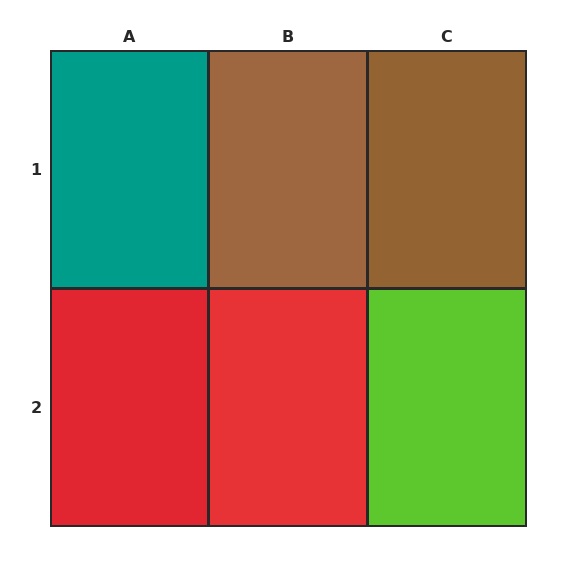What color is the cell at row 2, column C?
Lime.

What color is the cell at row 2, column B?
Red.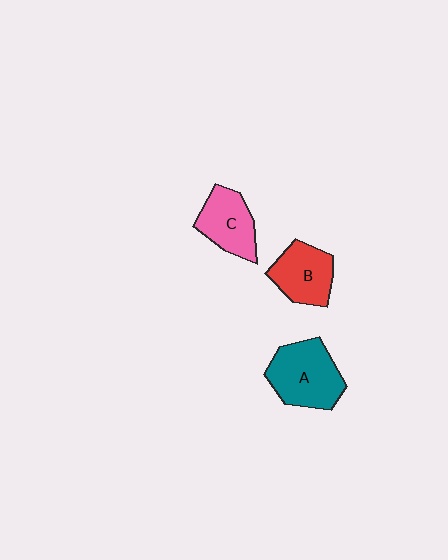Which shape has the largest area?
Shape A (teal).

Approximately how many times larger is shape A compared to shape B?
Approximately 1.3 times.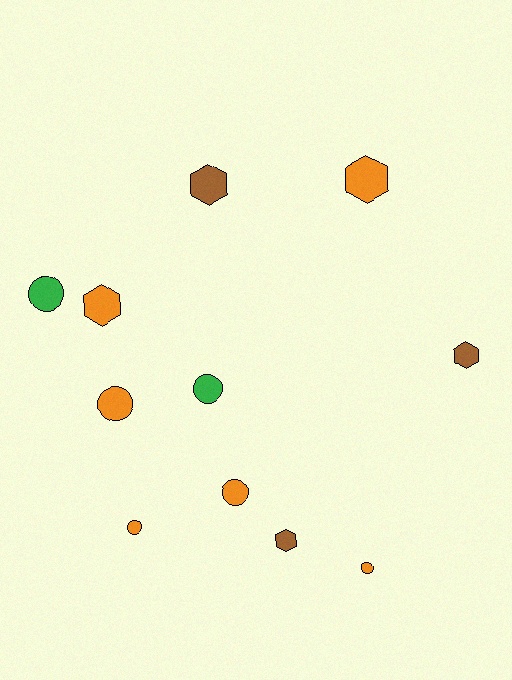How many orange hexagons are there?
There are 2 orange hexagons.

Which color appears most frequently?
Orange, with 6 objects.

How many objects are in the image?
There are 11 objects.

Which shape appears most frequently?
Circle, with 6 objects.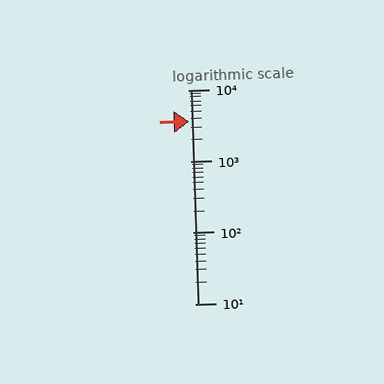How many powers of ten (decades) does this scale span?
The scale spans 3 decades, from 10 to 10000.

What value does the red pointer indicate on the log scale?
The pointer indicates approximately 3600.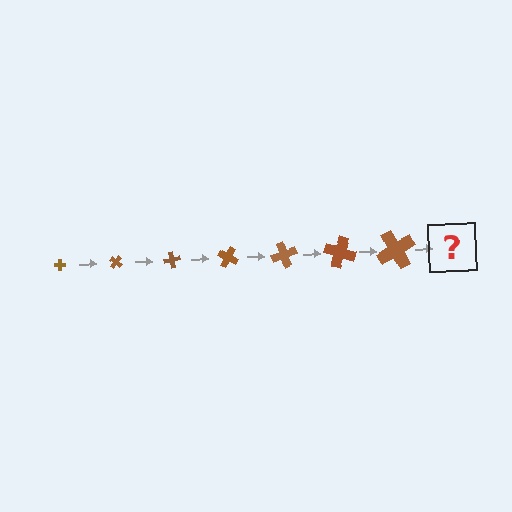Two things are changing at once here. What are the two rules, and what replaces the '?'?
The two rules are that the cross grows larger each step and it rotates 40 degrees each step. The '?' should be a cross, larger than the previous one and rotated 280 degrees from the start.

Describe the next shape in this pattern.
It should be a cross, larger than the previous one and rotated 280 degrees from the start.